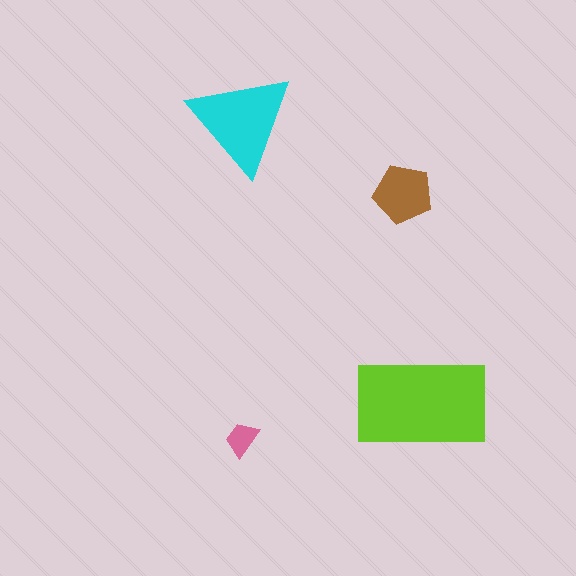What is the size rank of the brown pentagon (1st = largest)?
3rd.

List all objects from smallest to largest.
The pink trapezoid, the brown pentagon, the cyan triangle, the lime rectangle.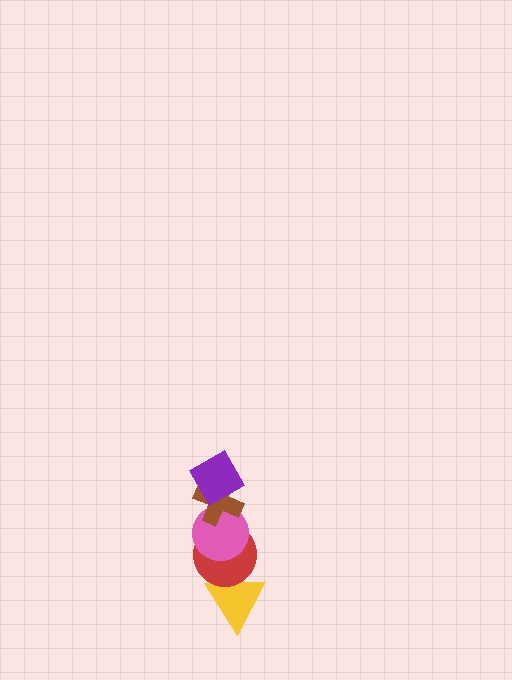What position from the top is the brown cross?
The brown cross is 2nd from the top.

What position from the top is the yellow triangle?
The yellow triangle is 5th from the top.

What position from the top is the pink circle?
The pink circle is 3rd from the top.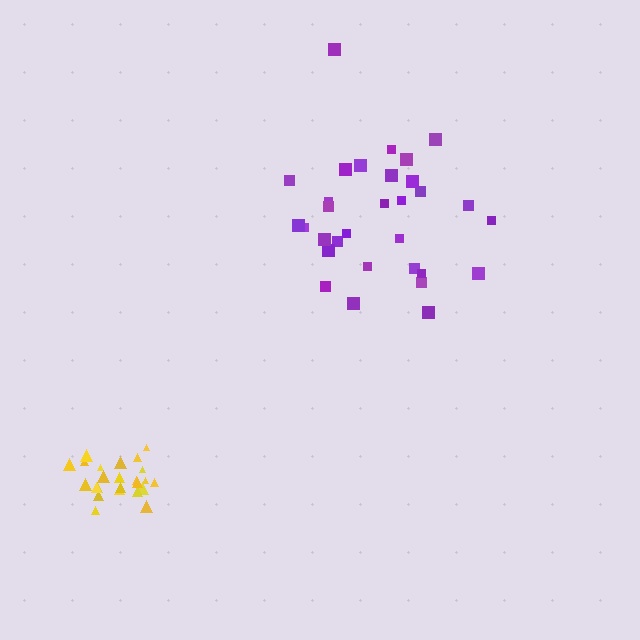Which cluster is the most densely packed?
Yellow.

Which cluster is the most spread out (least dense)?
Purple.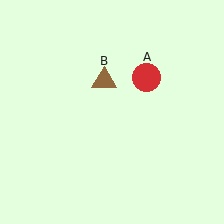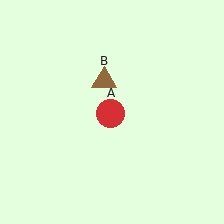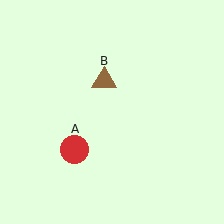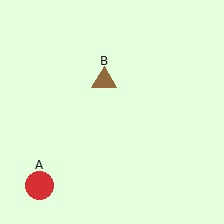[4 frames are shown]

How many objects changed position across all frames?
1 object changed position: red circle (object A).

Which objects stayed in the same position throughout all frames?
Brown triangle (object B) remained stationary.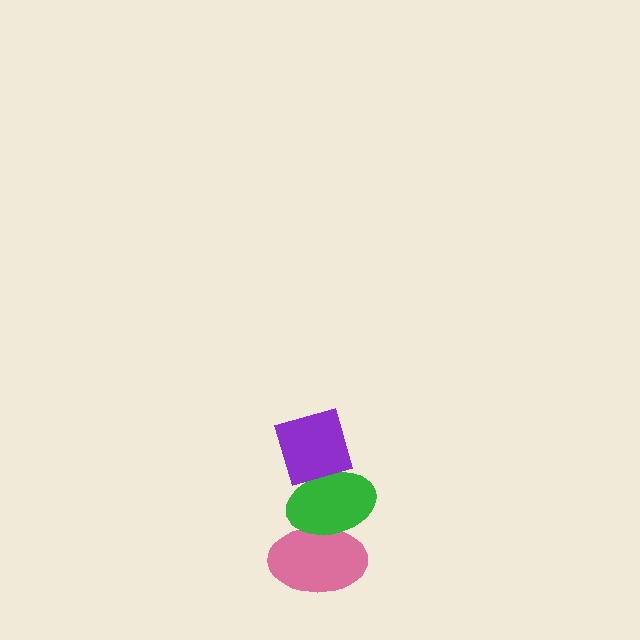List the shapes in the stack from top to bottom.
From top to bottom: the purple diamond, the green ellipse, the pink ellipse.